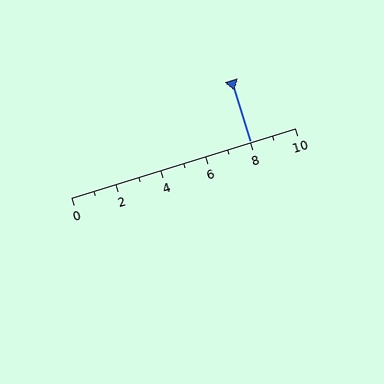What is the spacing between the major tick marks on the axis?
The major ticks are spaced 2 apart.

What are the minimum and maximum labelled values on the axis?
The axis runs from 0 to 10.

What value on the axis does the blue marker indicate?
The marker indicates approximately 8.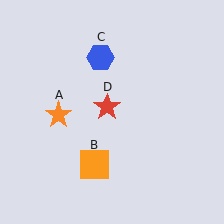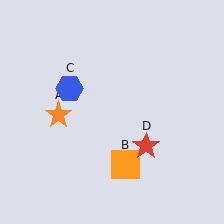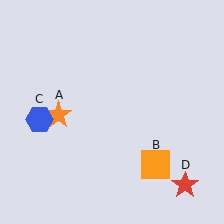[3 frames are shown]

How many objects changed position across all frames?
3 objects changed position: orange square (object B), blue hexagon (object C), red star (object D).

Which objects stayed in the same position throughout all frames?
Orange star (object A) remained stationary.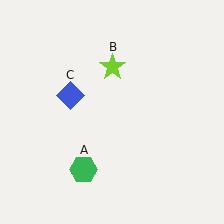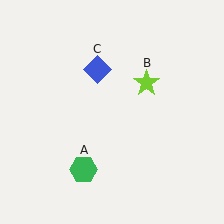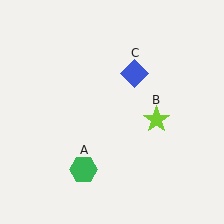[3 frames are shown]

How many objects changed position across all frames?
2 objects changed position: lime star (object B), blue diamond (object C).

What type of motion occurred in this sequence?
The lime star (object B), blue diamond (object C) rotated clockwise around the center of the scene.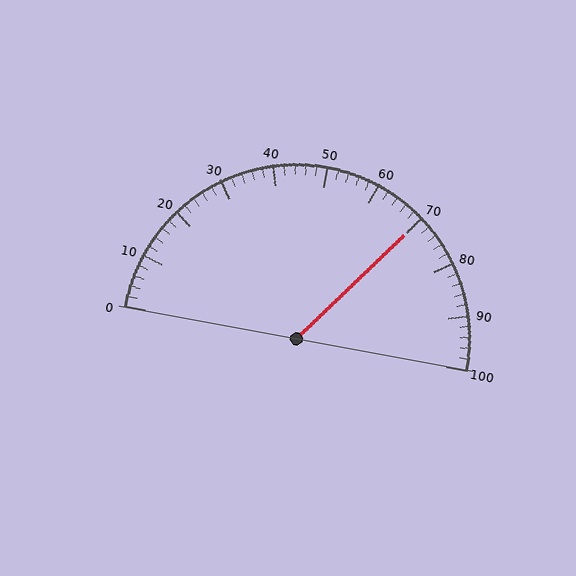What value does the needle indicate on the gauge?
The needle indicates approximately 70.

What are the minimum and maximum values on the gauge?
The gauge ranges from 0 to 100.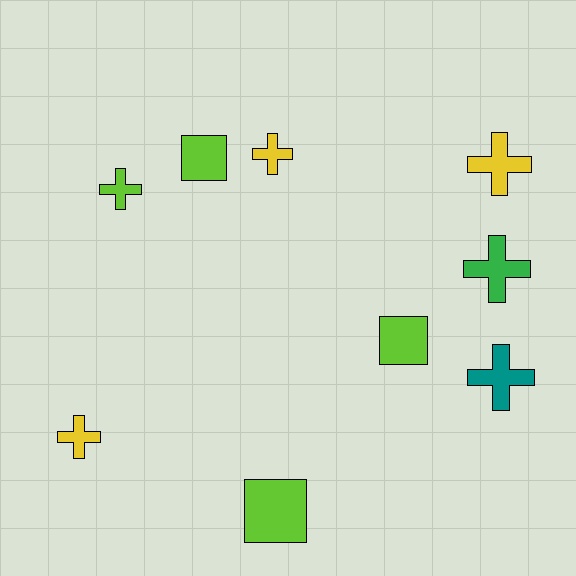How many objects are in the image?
There are 9 objects.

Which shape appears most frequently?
Cross, with 6 objects.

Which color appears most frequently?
Lime, with 4 objects.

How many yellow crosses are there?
There are 3 yellow crosses.